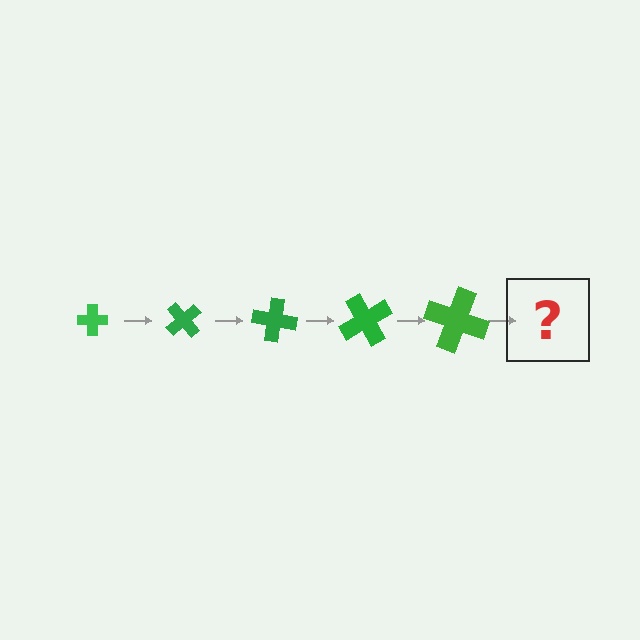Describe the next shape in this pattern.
It should be a cross, larger than the previous one and rotated 250 degrees from the start.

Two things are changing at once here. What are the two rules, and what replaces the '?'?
The two rules are that the cross grows larger each step and it rotates 50 degrees each step. The '?' should be a cross, larger than the previous one and rotated 250 degrees from the start.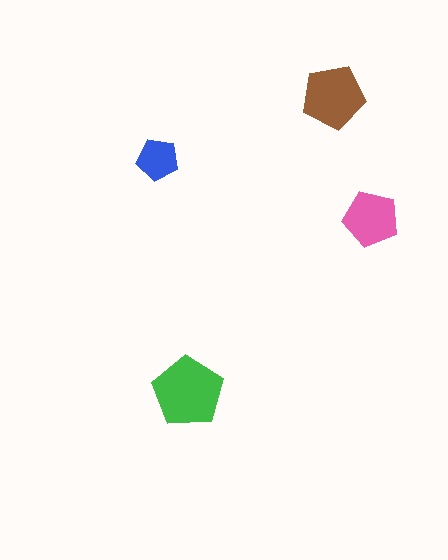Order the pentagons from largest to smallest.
the green one, the brown one, the pink one, the blue one.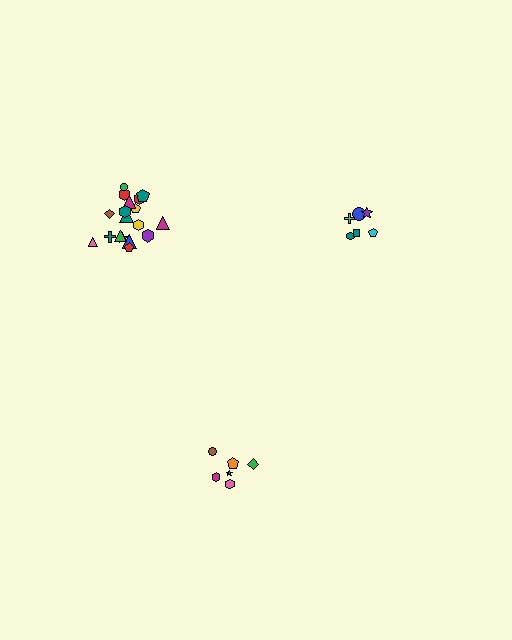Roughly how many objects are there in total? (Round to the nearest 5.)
Roughly 30 objects in total.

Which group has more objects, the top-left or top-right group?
The top-left group.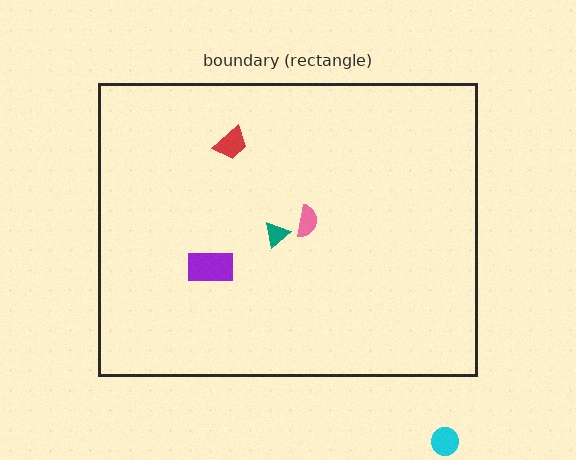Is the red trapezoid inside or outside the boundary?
Inside.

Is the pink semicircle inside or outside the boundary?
Inside.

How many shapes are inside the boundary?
4 inside, 1 outside.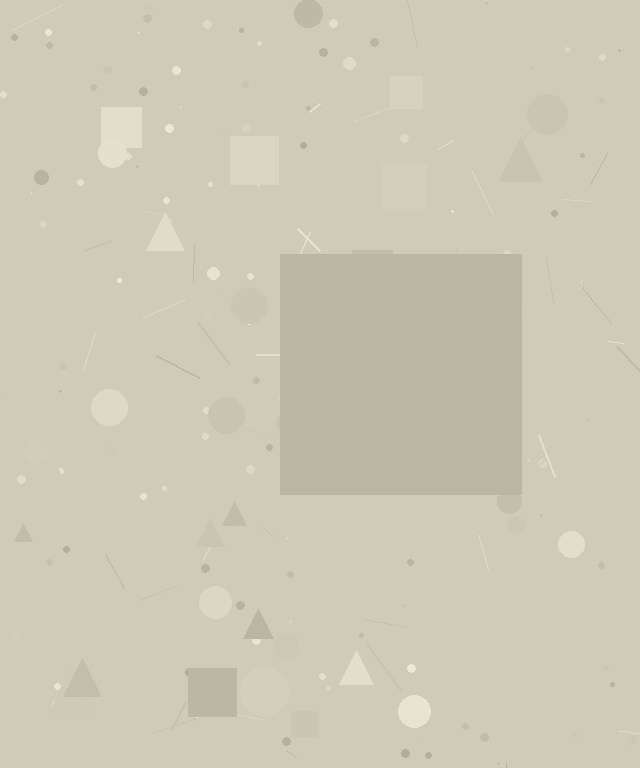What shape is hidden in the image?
A square is hidden in the image.